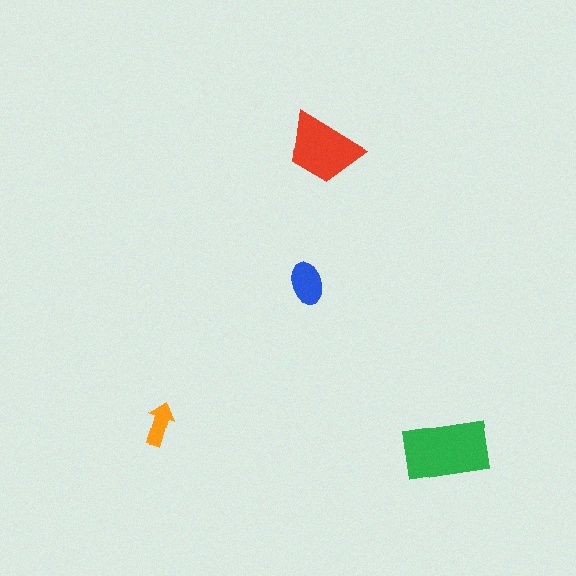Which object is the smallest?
The orange arrow.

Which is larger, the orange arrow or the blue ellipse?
The blue ellipse.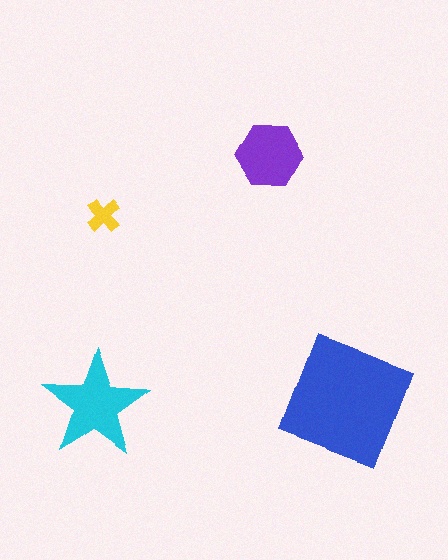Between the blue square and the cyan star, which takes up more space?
The blue square.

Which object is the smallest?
The yellow cross.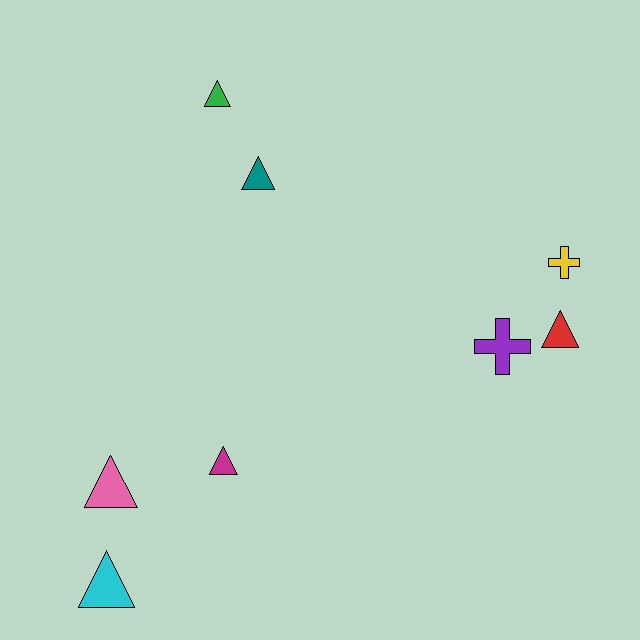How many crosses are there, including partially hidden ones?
There are 2 crosses.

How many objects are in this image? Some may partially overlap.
There are 8 objects.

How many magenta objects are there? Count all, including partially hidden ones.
There is 1 magenta object.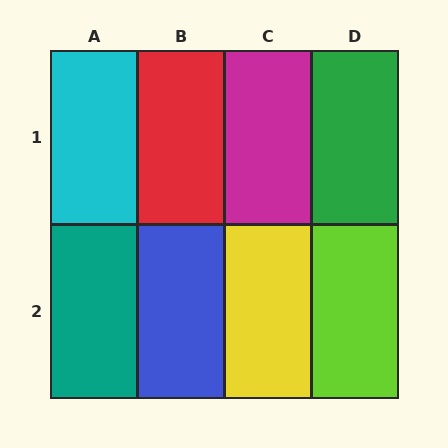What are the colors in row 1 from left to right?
Cyan, red, magenta, green.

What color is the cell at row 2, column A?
Teal.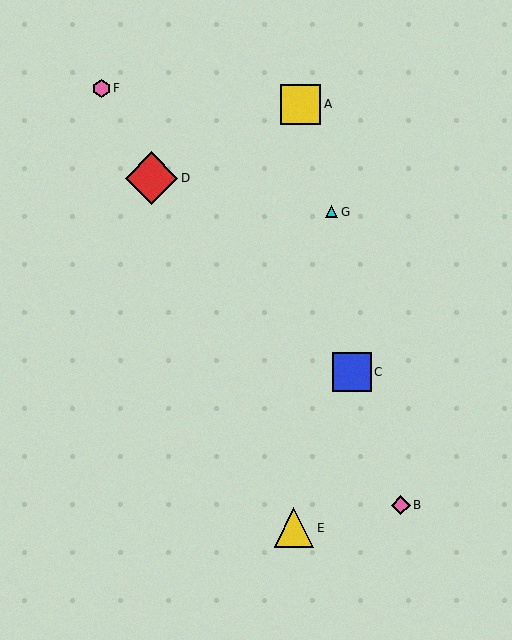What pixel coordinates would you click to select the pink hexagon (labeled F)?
Click at (101, 88) to select the pink hexagon F.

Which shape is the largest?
The red diamond (labeled D) is the largest.